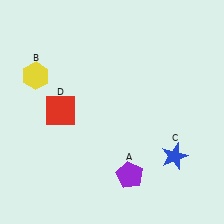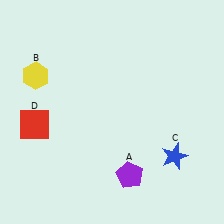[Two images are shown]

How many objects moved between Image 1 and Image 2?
1 object moved between the two images.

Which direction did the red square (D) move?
The red square (D) moved left.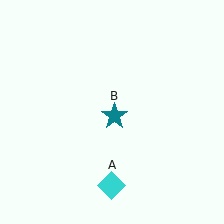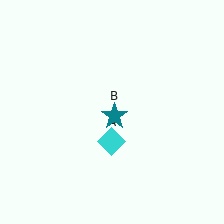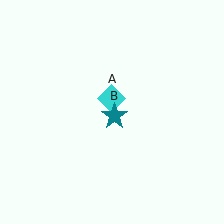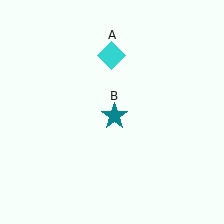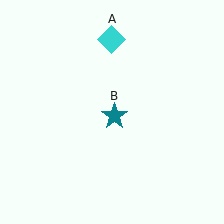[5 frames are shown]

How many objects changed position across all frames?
1 object changed position: cyan diamond (object A).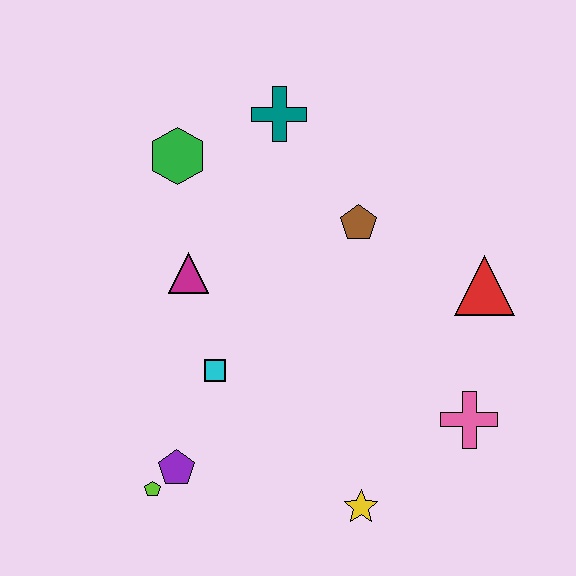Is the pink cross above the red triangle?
No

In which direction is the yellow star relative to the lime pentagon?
The yellow star is to the right of the lime pentagon.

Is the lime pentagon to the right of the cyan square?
No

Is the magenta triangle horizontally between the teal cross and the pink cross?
No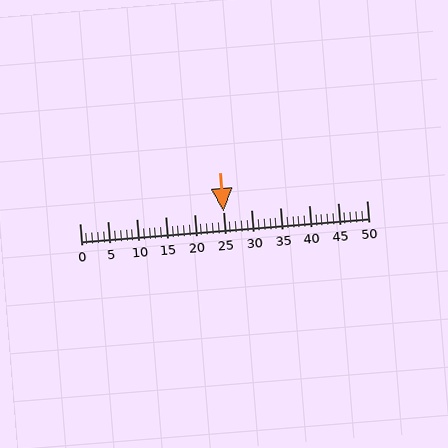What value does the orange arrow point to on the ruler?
The orange arrow points to approximately 25.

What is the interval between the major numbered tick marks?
The major tick marks are spaced 5 units apart.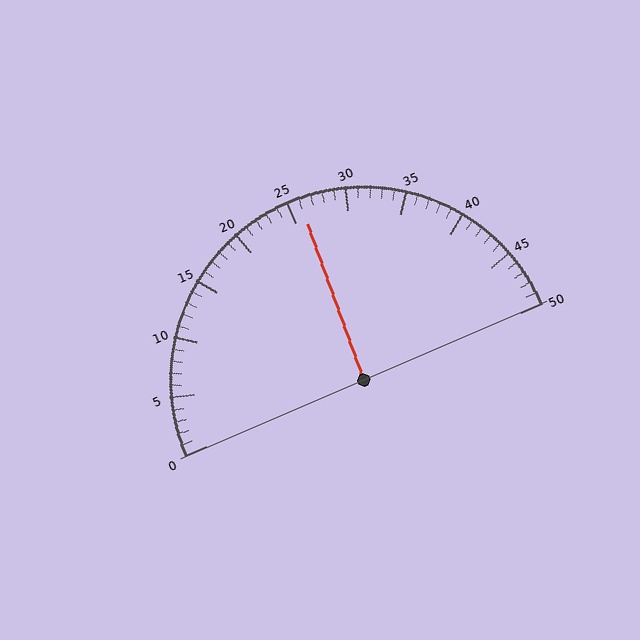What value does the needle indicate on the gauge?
The needle indicates approximately 26.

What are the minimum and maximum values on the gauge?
The gauge ranges from 0 to 50.